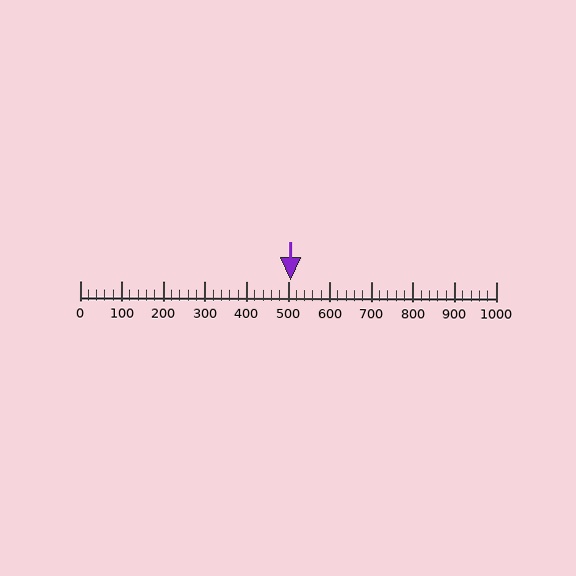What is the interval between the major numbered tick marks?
The major tick marks are spaced 100 units apart.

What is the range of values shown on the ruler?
The ruler shows values from 0 to 1000.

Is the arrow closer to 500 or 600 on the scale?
The arrow is closer to 500.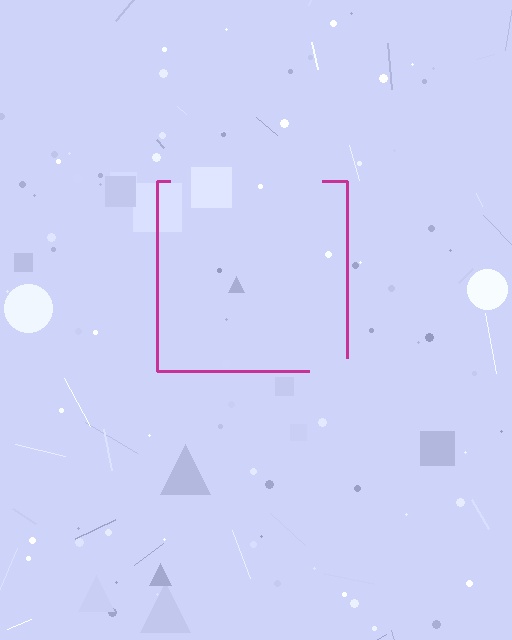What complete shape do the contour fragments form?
The contour fragments form a square.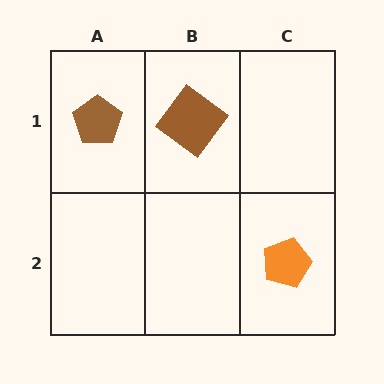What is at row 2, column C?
An orange pentagon.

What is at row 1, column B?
A brown diamond.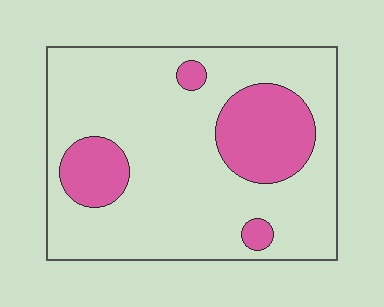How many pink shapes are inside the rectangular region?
4.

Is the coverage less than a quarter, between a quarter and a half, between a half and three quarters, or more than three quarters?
Less than a quarter.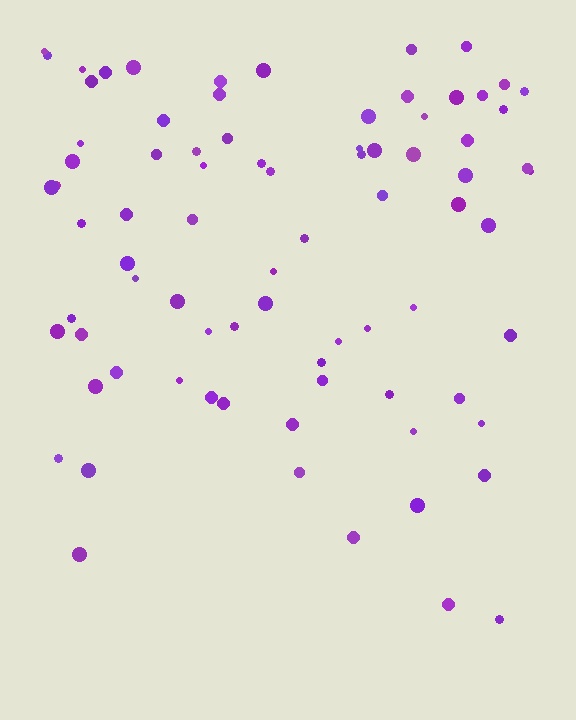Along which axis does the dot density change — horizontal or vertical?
Vertical.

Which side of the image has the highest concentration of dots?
The top.